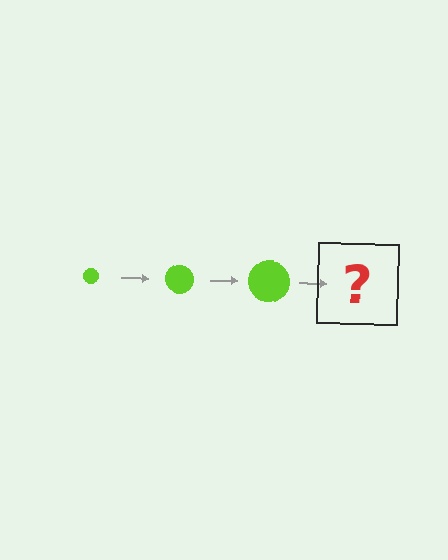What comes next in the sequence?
The next element should be a lime circle, larger than the previous one.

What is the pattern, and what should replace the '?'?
The pattern is that the circle gets progressively larger each step. The '?' should be a lime circle, larger than the previous one.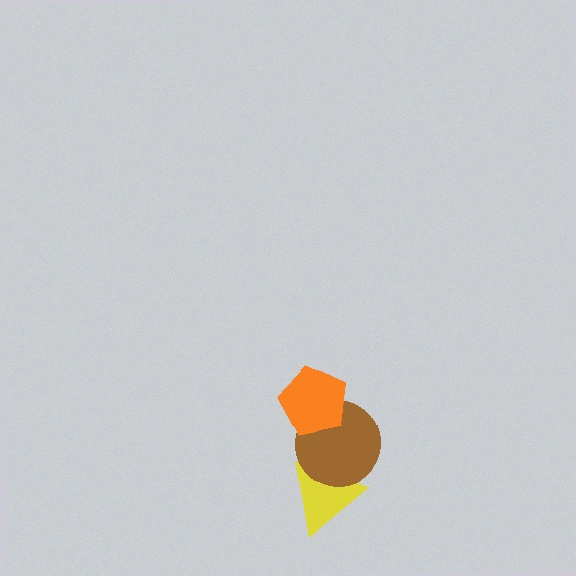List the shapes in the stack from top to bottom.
From top to bottom: the orange pentagon, the brown circle, the yellow triangle.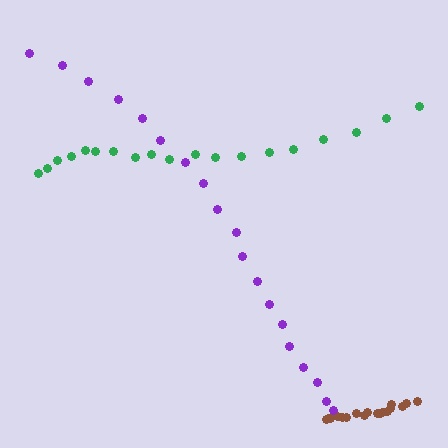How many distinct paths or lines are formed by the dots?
There are 3 distinct paths.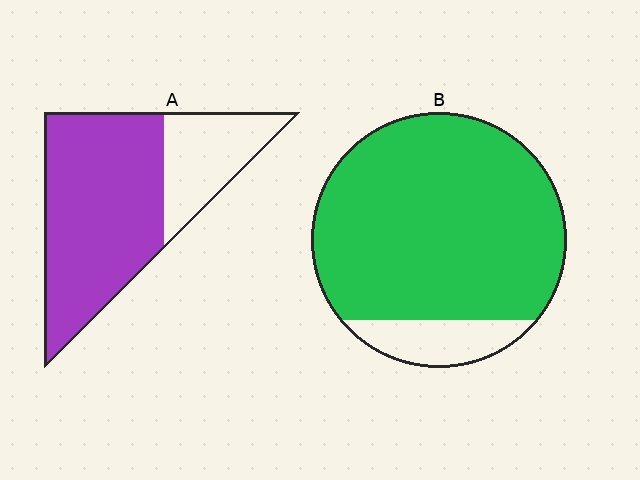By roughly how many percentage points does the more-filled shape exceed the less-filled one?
By roughly 15 percentage points (B over A).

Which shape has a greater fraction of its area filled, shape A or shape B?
Shape B.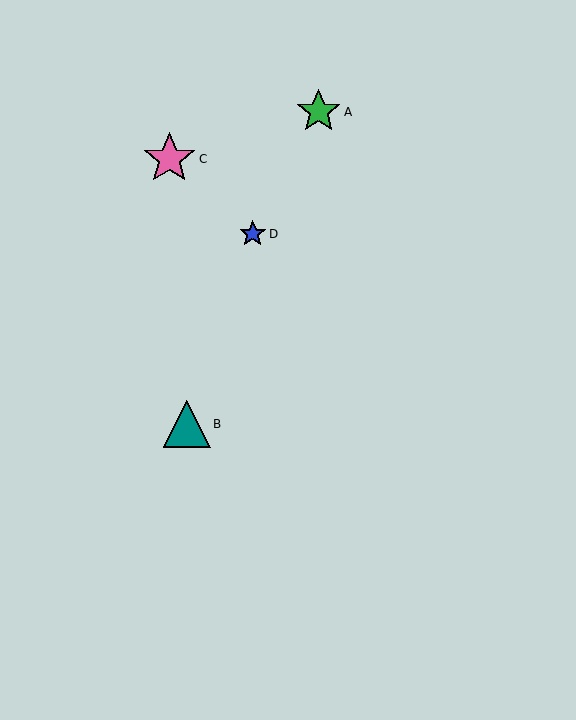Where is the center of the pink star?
The center of the pink star is at (169, 159).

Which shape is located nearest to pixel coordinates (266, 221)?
The blue star (labeled D) at (253, 234) is nearest to that location.